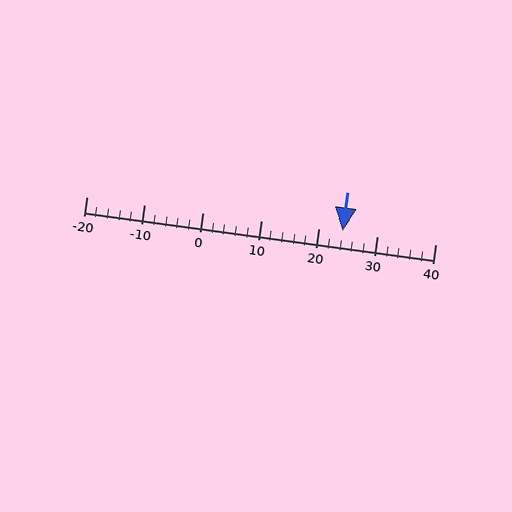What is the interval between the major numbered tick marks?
The major tick marks are spaced 10 units apart.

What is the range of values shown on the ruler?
The ruler shows values from -20 to 40.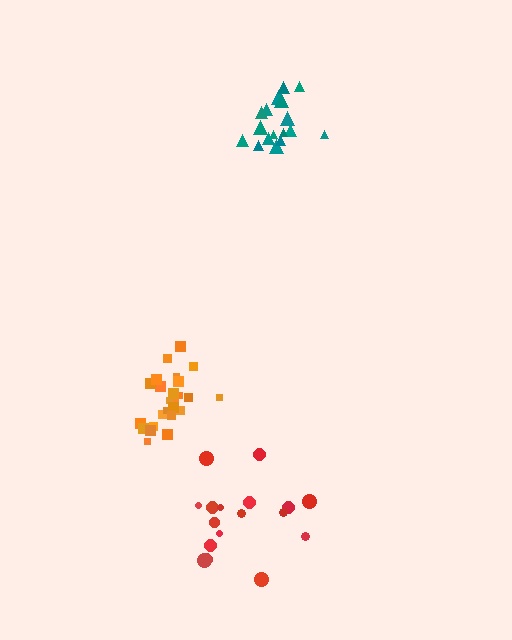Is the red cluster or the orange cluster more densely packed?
Orange.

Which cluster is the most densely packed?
Teal.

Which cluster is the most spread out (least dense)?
Red.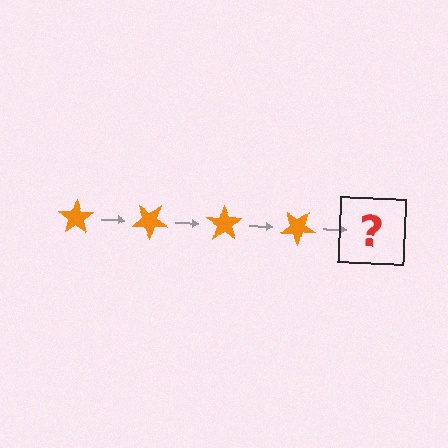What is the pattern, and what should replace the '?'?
The pattern is that the star rotates 35 degrees each step. The '?' should be an orange star rotated 140 degrees.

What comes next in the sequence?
The next element should be an orange star rotated 140 degrees.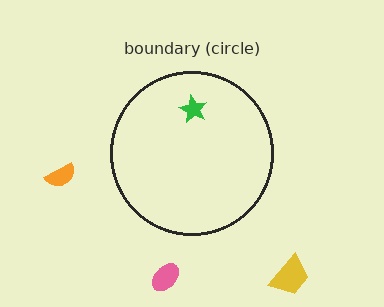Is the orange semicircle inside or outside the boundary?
Outside.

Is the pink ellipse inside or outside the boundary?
Outside.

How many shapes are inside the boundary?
1 inside, 3 outside.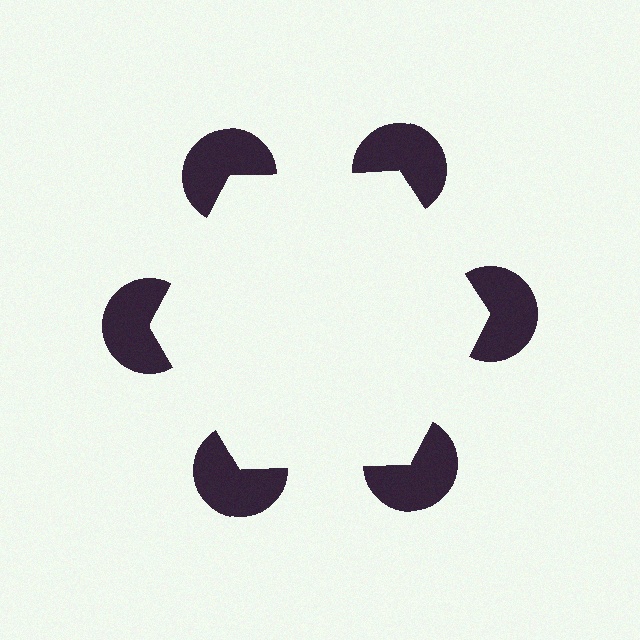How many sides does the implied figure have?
6 sides.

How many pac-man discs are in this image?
There are 6 — one at each vertex of the illusory hexagon.